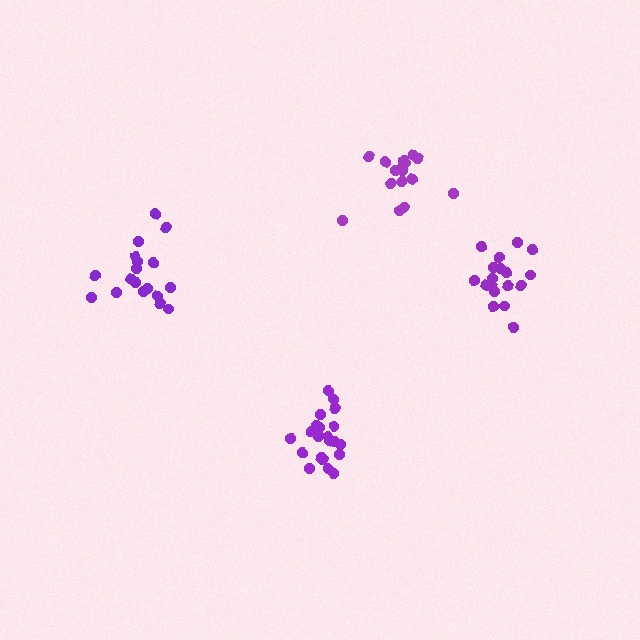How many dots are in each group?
Group 1: 18 dots, Group 2: 18 dots, Group 3: 21 dots, Group 4: 16 dots (73 total).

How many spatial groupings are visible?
There are 4 spatial groupings.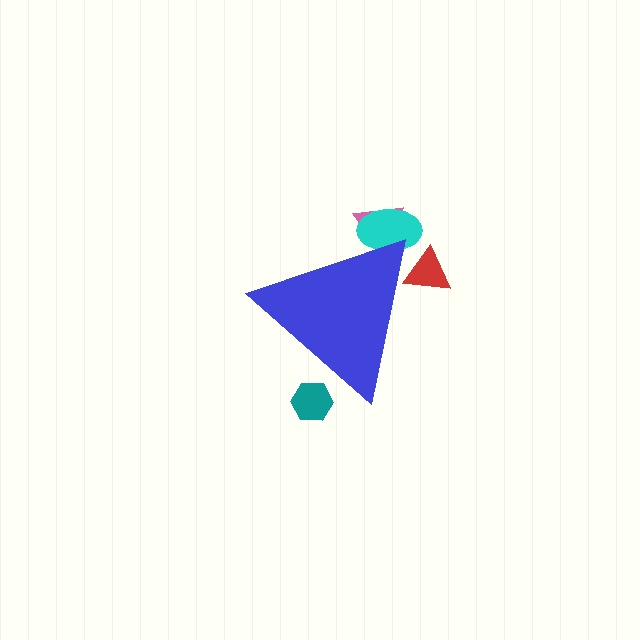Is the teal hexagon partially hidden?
Yes, the teal hexagon is partially hidden behind the blue triangle.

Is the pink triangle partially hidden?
Yes, the pink triangle is partially hidden behind the blue triangle.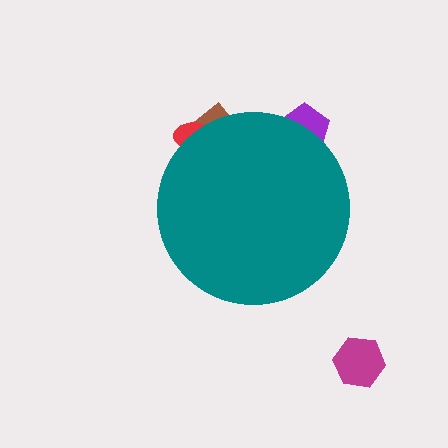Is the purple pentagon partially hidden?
Yes, the purple pentagon is partially hidden behind the teal circle.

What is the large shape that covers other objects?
A teal circle.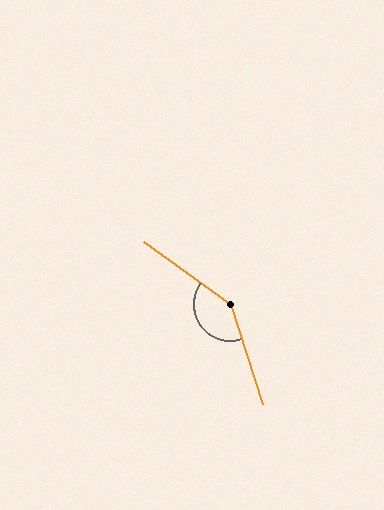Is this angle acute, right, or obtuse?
It is obtuse.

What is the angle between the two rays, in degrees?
Approximately 143 degrees.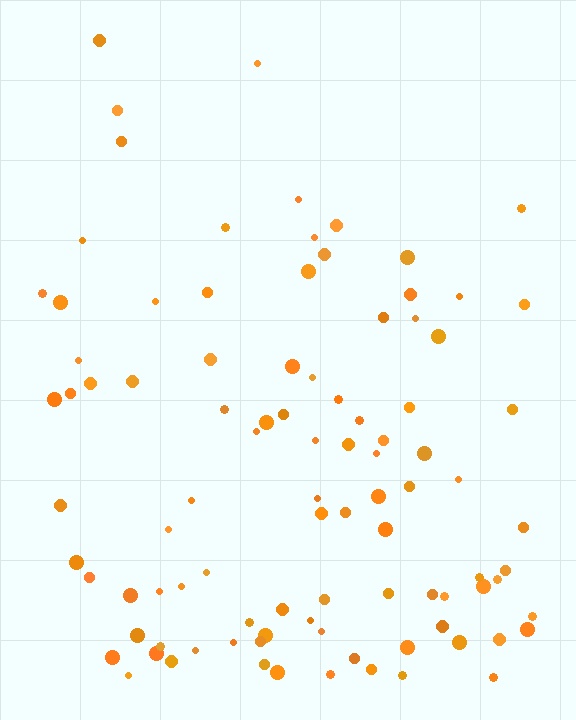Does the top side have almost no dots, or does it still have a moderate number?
Still a moderate number, just noticeably fewer than the bottom.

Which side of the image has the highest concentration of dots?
The bottom.